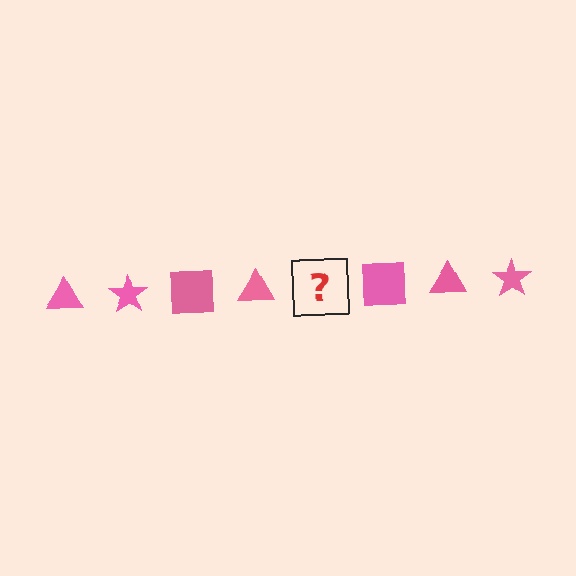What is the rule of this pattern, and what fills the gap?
The rule is that the pattern cycles through triangle, star, square shapes in pink. The gap should be filled with a pink star.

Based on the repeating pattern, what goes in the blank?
The blank should be a pink star.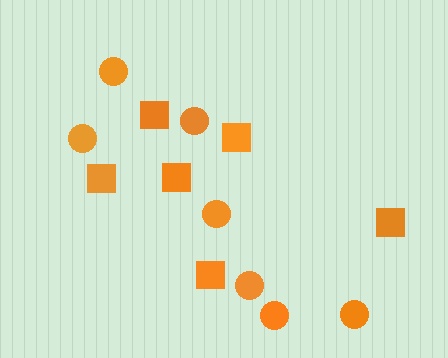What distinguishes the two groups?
There are 2 groups: one group of squares (6) and one group of circles (7).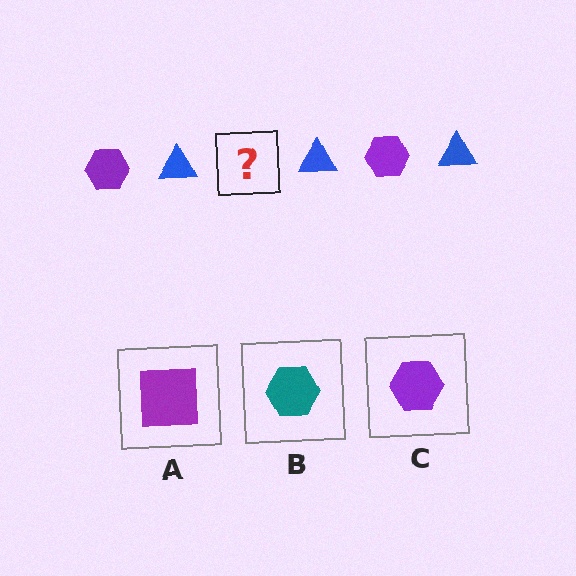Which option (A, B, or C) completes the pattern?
C.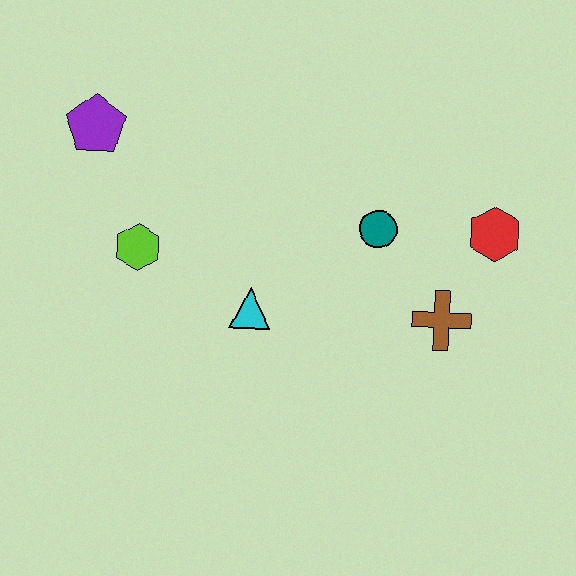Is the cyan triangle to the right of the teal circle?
No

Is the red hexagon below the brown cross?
No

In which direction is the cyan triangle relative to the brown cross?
The cyan triangle is to the left of the brown cross.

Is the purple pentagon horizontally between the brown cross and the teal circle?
No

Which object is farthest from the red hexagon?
The purple pentagon is farthest from the red hexagon.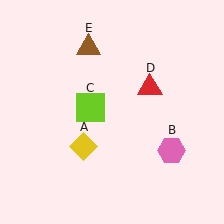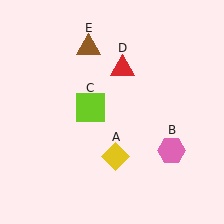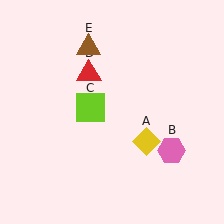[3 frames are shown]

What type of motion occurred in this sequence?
The yellow diamond (object A), red triangle (object D) rotated counterclockwise around the center of the scene.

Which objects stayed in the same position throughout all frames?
Pink hexagon (object B) and lime square (object C) and brown triangle (object E) remained stationary.